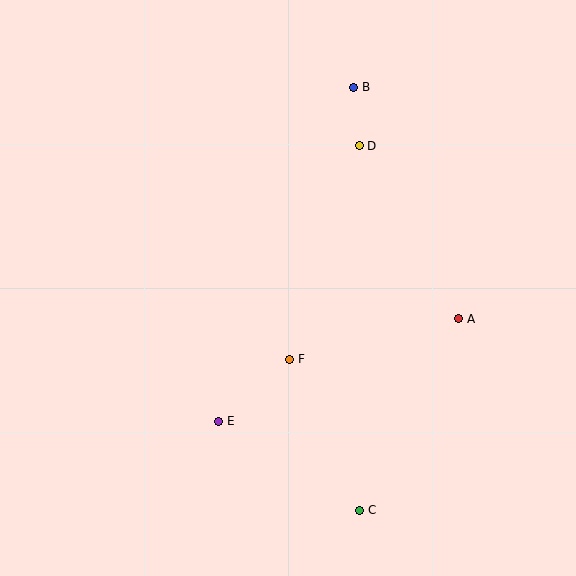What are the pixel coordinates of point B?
Point B is at (354, 87).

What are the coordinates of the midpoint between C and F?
The midpoint between C and F is at (325, 435).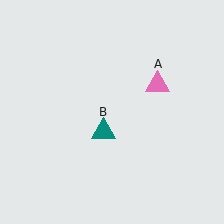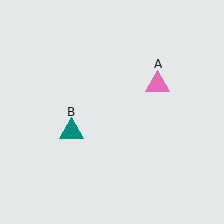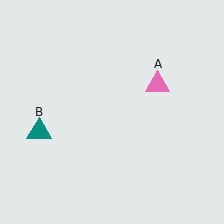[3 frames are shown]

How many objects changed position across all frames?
1 object changed position: teal triangle (object B).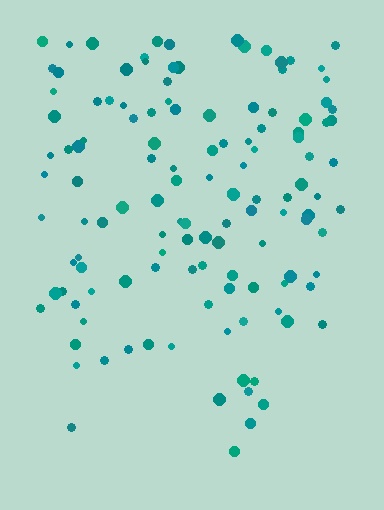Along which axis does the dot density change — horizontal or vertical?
Vertical.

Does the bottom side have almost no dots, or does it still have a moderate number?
Still a moderate number, just noticeably fewer than the top.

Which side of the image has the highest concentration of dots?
The top.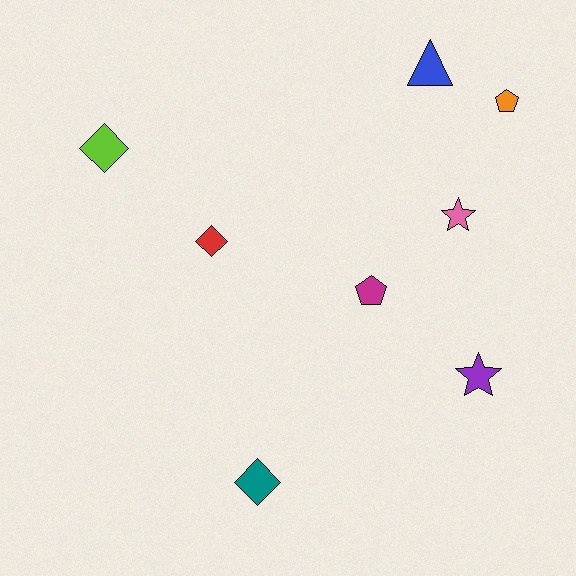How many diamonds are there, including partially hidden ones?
There are 3 diamonds.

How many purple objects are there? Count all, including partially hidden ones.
There is 1 purple object.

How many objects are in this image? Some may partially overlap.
There are 8 objects.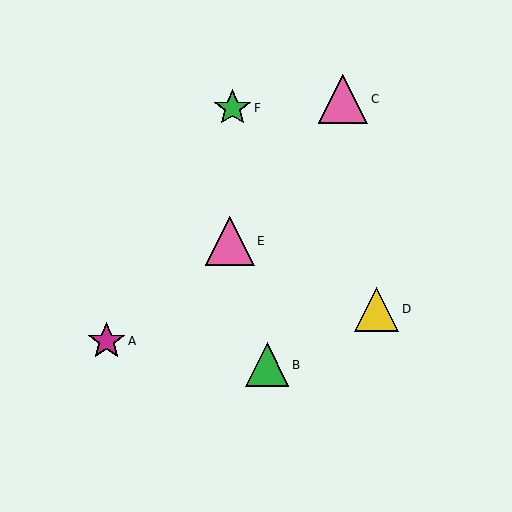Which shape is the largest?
The pink triangle (labeled E) is the largest.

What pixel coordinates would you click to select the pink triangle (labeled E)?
Click at (230, 241) to select the pink triangle E.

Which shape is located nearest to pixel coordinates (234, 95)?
The green star (labeled F) at (232, 108) is nearest to that location.